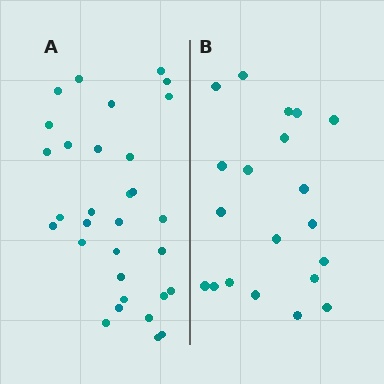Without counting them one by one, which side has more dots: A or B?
Region A (the left region) has more dots.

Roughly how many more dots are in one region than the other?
Region A has roughly 12 or so more dots than region B.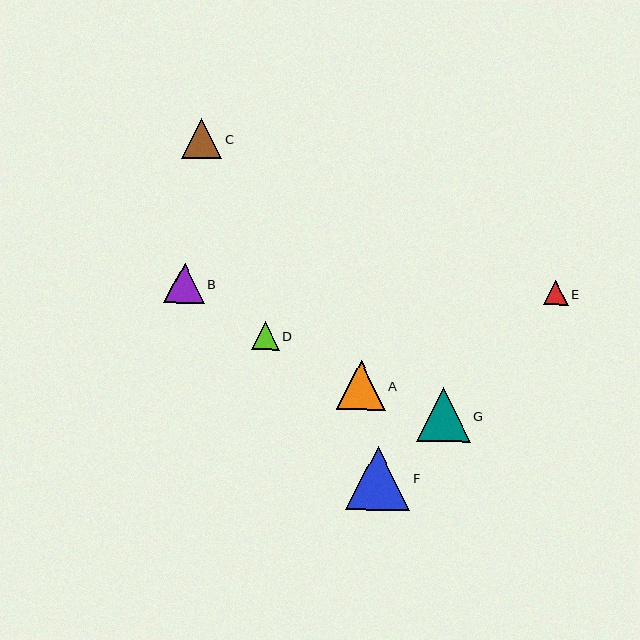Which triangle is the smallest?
Triangle E is the smallest with a size of approximately 24 pixels.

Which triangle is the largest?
Triangle F is the largest with a size of approximately 64 pixels.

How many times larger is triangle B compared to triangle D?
Triangle B is approximately 1.5 times the size of triangle D.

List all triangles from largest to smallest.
From largest to smallest: F, G, A, C, B, D, E.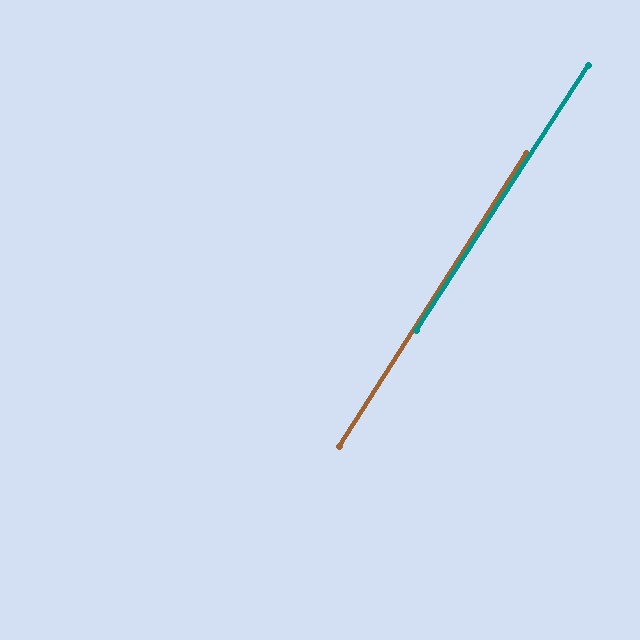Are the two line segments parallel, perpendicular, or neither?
Parallel — their directions differ by only 0.4°.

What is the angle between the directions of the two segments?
Approximately 0 degrees.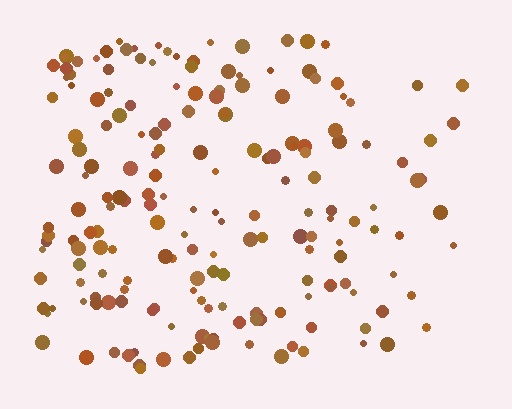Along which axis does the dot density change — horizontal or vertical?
Horizontal.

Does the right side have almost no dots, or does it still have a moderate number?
Still a moderate number, just noticeably fewer than the left.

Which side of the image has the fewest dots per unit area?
The right.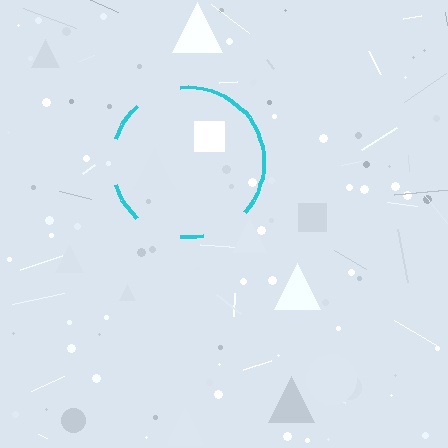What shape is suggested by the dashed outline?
The dashed outline suggests a circle.